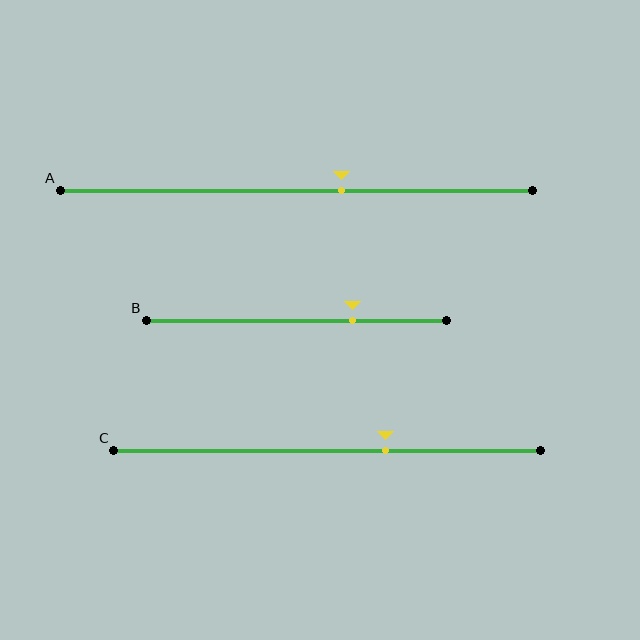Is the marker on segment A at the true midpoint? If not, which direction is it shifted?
No, the marker on segment A is shifted to the right by about 10% of the segment length.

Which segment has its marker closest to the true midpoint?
Segment A has its marker closest to the true midpoint.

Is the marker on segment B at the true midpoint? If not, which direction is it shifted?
No, the marker on segment B is shifted to the right by about 19% of the segment length.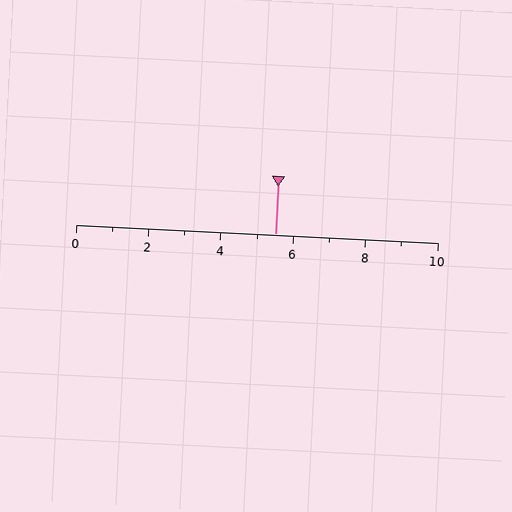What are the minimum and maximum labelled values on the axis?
The axis runs from 0 to 10.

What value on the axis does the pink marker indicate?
The marker indicates approximately 5.5.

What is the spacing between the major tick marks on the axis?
The major ticks are spaced 2 apart.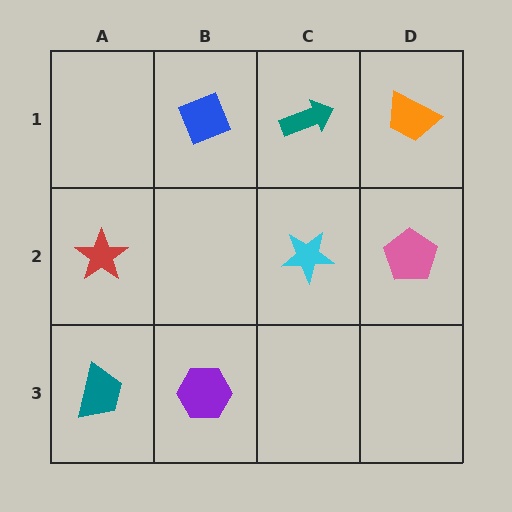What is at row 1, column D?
An orange trapezoid.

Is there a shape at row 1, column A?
No, that cell is empty.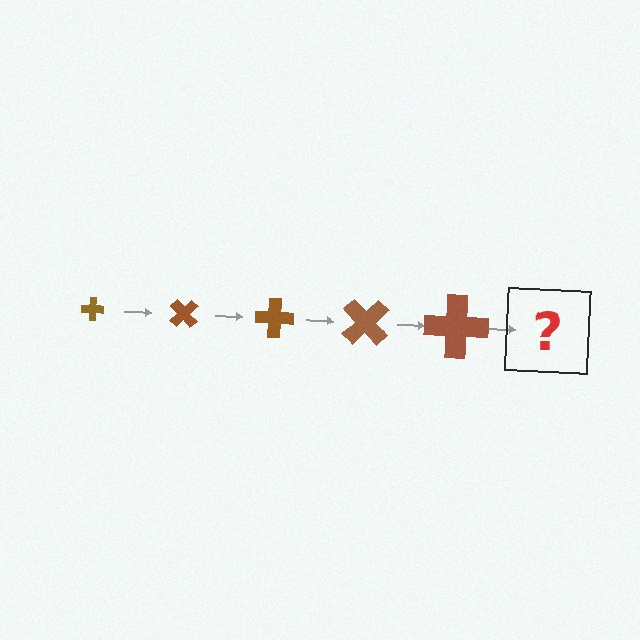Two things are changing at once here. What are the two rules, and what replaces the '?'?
The two rules are that the cross grows larger each step and it rotates 45 degrees each step. The '?' should be a cross, larger than the previous one and rotated 225 degrees from the start.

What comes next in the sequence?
The next element should be a cross, larger than the previous one and rotated 225 degrees from the start.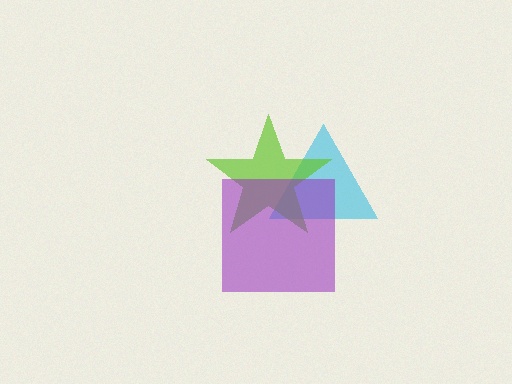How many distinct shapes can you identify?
There are 3 distinct shapes: a cyan triangle, a lime star, a purple square.